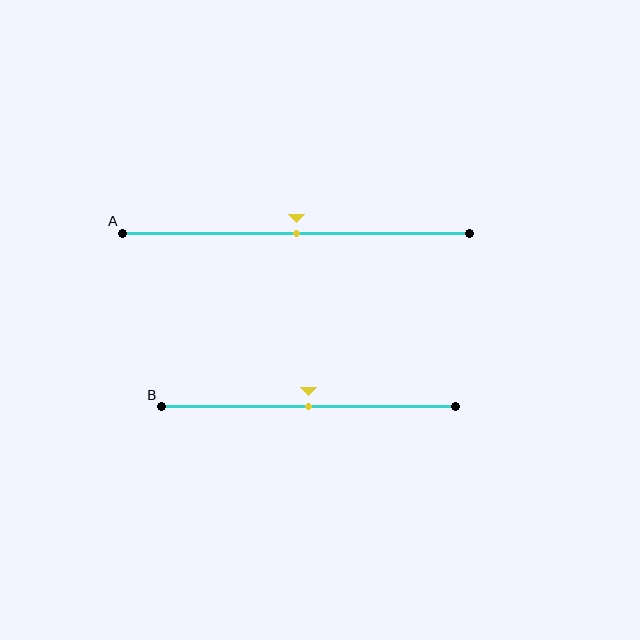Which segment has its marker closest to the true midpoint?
Segment A has its marker closest to the true midpoint.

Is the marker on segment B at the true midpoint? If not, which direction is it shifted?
Yes, the marker on segment B is at the true midpoint.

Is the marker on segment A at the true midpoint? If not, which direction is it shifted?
Yes, the marker on segment A is at the true midpoint.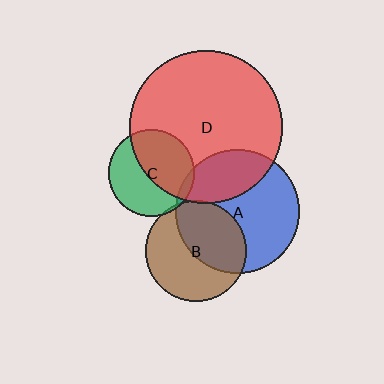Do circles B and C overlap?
Yes.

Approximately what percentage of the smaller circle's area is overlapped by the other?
Approximately 5%.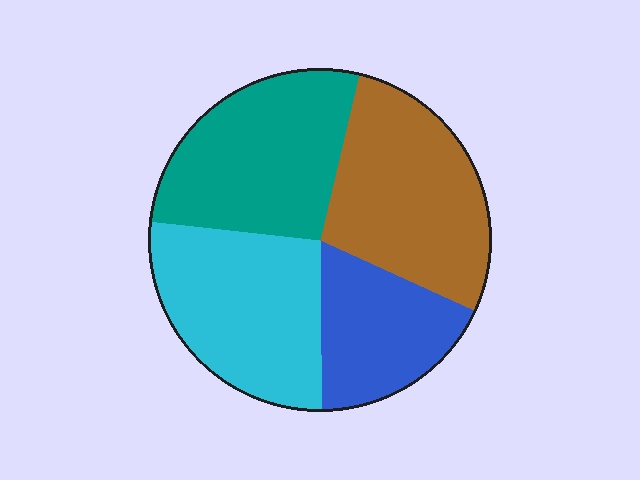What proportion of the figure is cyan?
Cyan covers roughly 25% of the figure.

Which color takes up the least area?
Blue, at roughly 20%.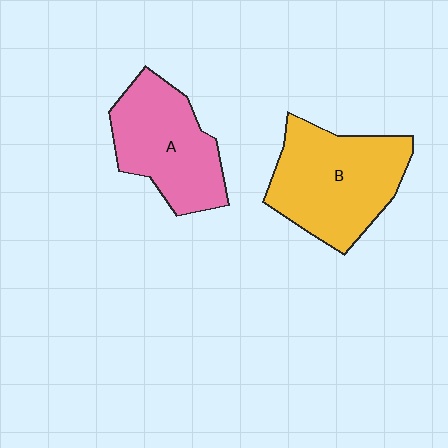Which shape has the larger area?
Shape B (yellow).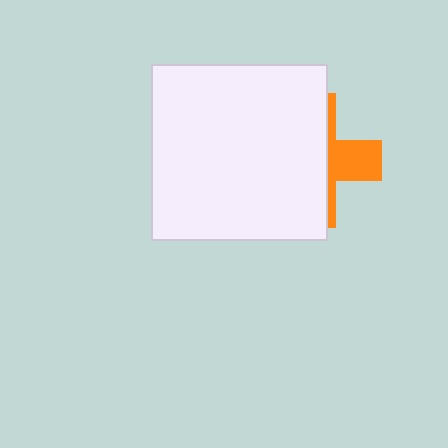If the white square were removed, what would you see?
You would see the complete orange cross.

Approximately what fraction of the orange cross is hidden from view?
Roughly 68% of the orange cross is hidden behind the white square.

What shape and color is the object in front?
The object in front is a white square.